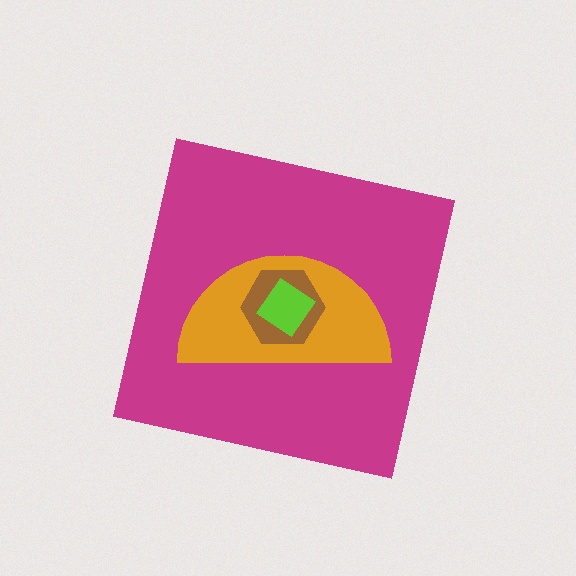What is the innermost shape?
The lime diamond.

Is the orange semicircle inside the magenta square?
Yes.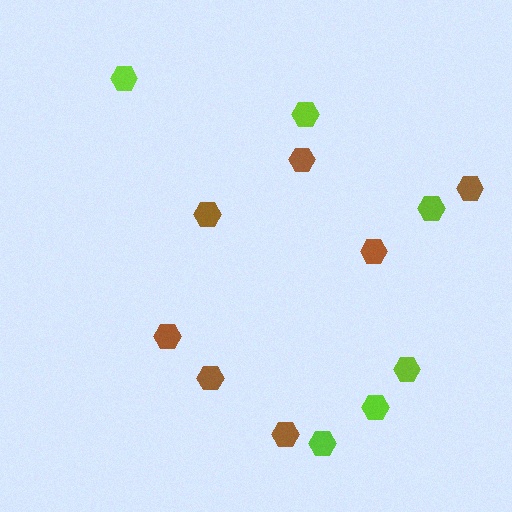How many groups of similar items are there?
There are 2 groups: one group of brown hexagons (7) and one group of lime hexagons (6).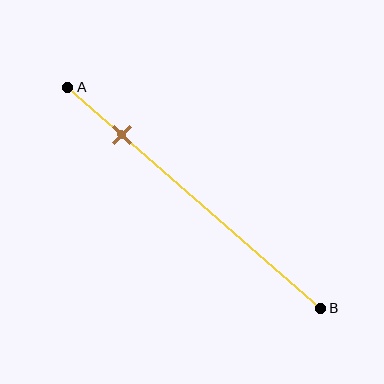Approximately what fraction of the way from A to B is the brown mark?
The brown mark is approximately 20% of the way from A to B.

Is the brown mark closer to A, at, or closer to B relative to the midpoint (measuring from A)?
The brown mark is closer to point A than the midpoint of segment AB.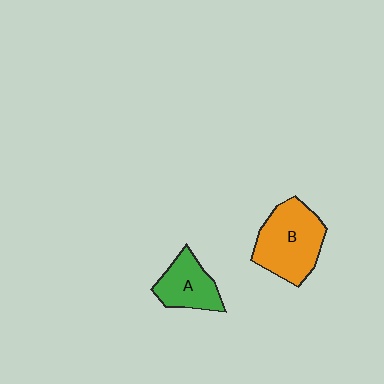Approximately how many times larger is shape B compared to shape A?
Approximately 1.6 times.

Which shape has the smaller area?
Shape A (green).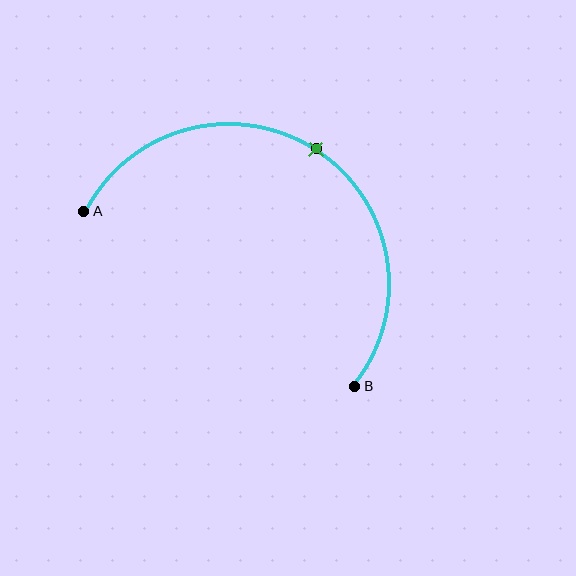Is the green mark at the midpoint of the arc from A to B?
Yes. The green mark lies on the arc at equal arc-length from both A and B — it is the arc midpoint.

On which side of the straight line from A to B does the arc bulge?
The arc bulges above the straight line connecting A and B.